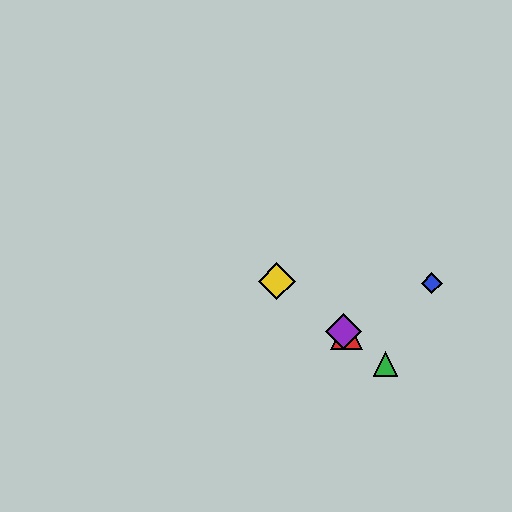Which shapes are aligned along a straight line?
The red triangle, the green triangle, the yellow diamond, the purple diamond are aligned along a straight line.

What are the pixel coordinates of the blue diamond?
The blue diamond is at (432, 283).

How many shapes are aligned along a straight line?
4 shapes (the red triangle, the green triangle, the yellow diamond, the purple diamond) are aligned along a straight line.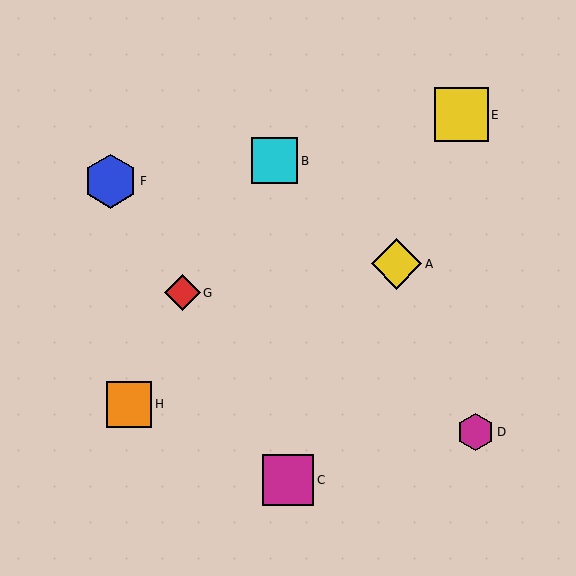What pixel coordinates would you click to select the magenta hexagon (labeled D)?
Click at (476, 432) to select the magenta hexagon D.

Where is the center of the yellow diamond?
The center of the yellow diamond is at (396, 264).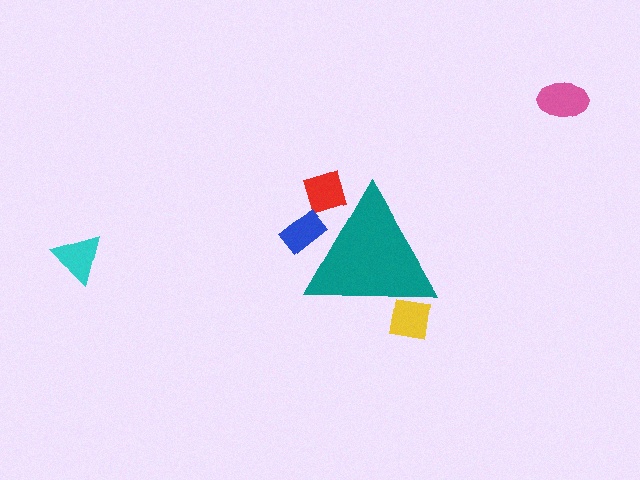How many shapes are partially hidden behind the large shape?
3 shapes are partially hidden.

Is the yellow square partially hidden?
Yes, the yellow square is partially hidden behind the teal triangle.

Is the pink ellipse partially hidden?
No, the pink ellipse is fully visible.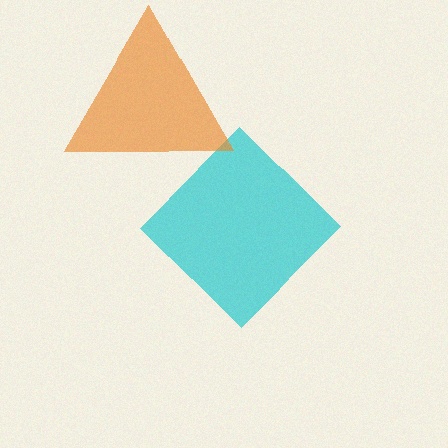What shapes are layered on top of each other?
The layered shapes are: a cyan diamond, an orange triangle.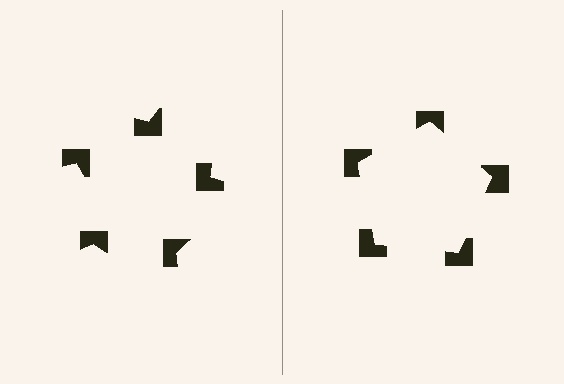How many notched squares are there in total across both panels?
10 — 5 on each side.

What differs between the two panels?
The notched squares are positioned identically on both sides; only the wedge orientations differ. On the right they align to a pentagon; on the left they are misaligned.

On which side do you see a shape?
An illusory pentagon appears on the right side. On the left side the wedge cuts are rotated, so no coherent shape forms.